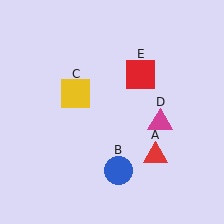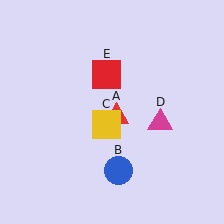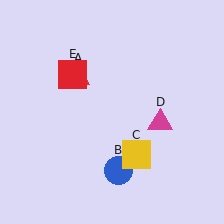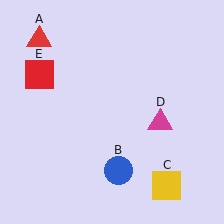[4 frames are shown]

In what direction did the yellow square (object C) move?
The yellow square (object C) moved down and to the right.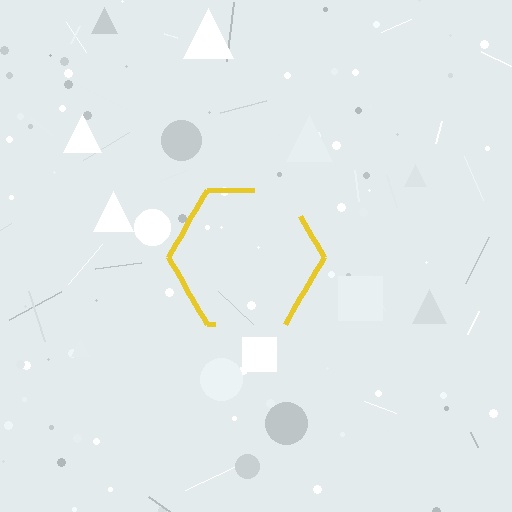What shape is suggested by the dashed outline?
The dashed outline suggests a hexagon.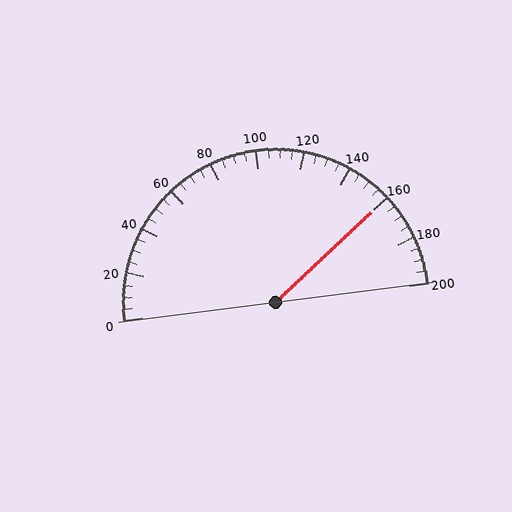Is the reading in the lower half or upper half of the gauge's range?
The reading is in the upper half of the range (0 to 200).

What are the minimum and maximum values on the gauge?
The gauge ranges from 0 to 200.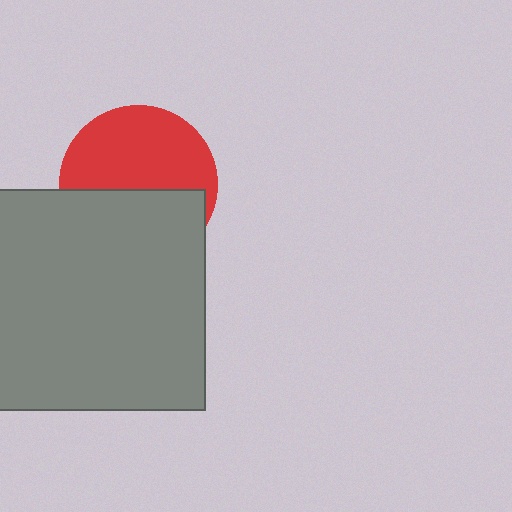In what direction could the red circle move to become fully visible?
The red circle could move up. That would shift it out from behind the gray rectangle entirely.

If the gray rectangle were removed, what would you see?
You would see the complete red circle.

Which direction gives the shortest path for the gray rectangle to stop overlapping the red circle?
Moving down gives the shortest separation.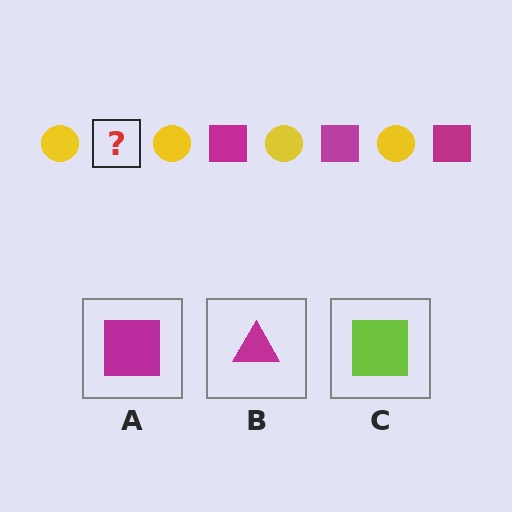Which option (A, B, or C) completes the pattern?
A.